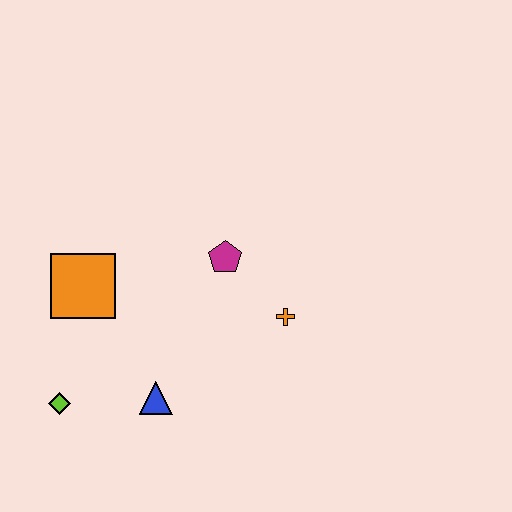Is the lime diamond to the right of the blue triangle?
No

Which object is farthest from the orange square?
The orange cross is farthest from the orange square.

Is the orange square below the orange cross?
No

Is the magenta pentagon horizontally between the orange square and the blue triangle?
No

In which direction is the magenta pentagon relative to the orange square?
The magenta pentagon is to the right of the orange square.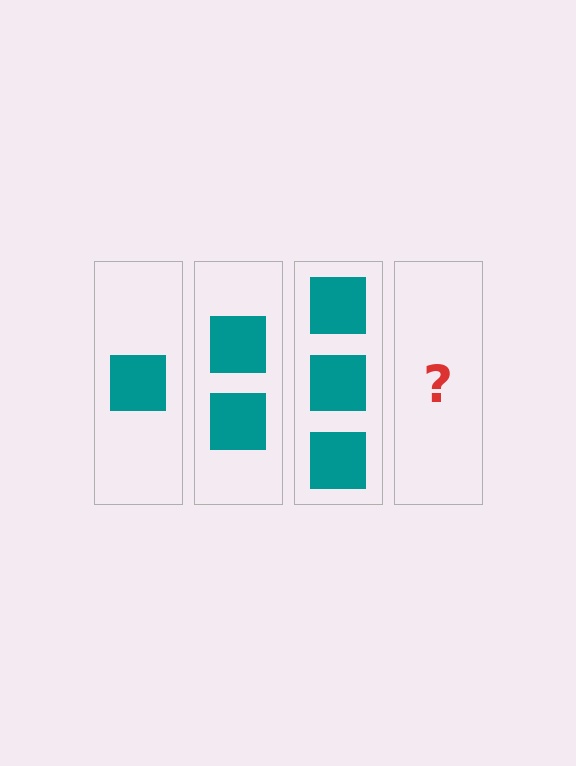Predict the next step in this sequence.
The next step is 4 squares.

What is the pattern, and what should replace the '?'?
The pattern is that each step adds one more square. The '?' should be 4 squares.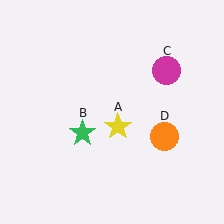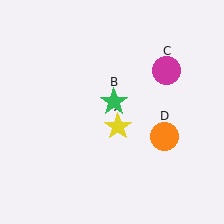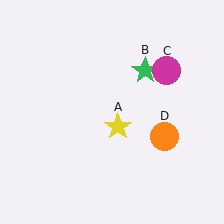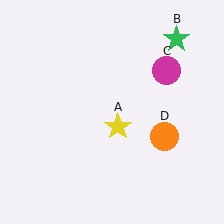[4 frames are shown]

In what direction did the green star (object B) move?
The green star (object B) moved up and to the right.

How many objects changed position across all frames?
1 object changed position: green star (object B).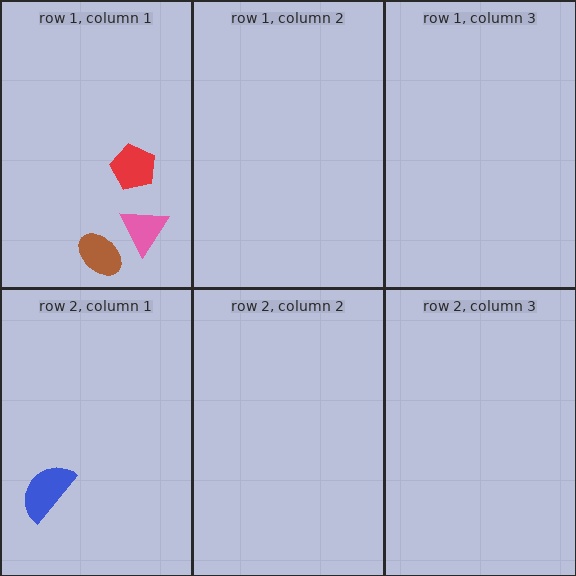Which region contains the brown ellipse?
The row 1, column 1 region.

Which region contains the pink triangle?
The row 1, column 1 region.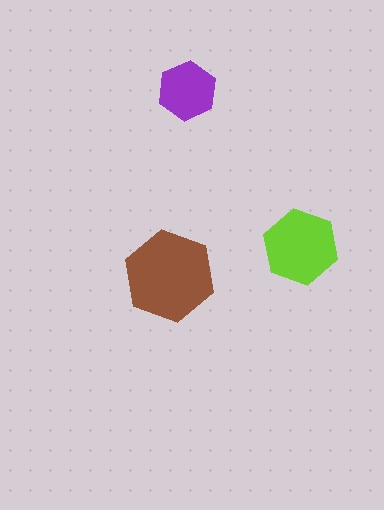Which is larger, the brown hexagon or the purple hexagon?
The brown one.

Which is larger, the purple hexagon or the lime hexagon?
The lime one.